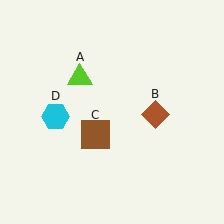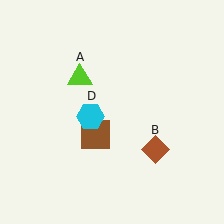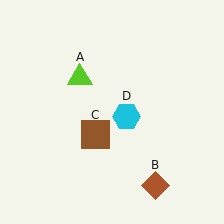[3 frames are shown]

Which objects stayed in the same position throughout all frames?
Lime triangle (object A) and brown square (object C) remained stationary.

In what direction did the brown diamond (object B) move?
The brown diamond (object B) moved down.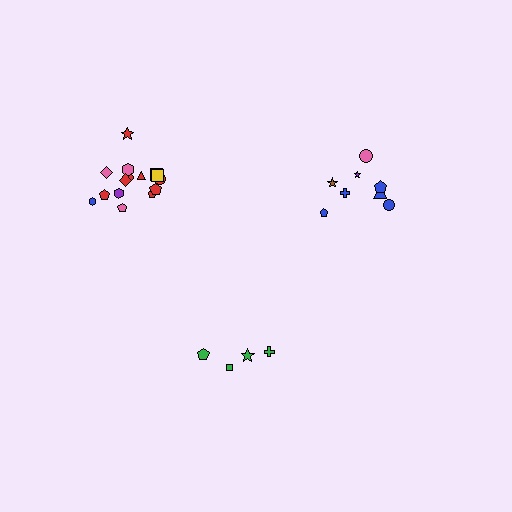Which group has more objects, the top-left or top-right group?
The top-left group.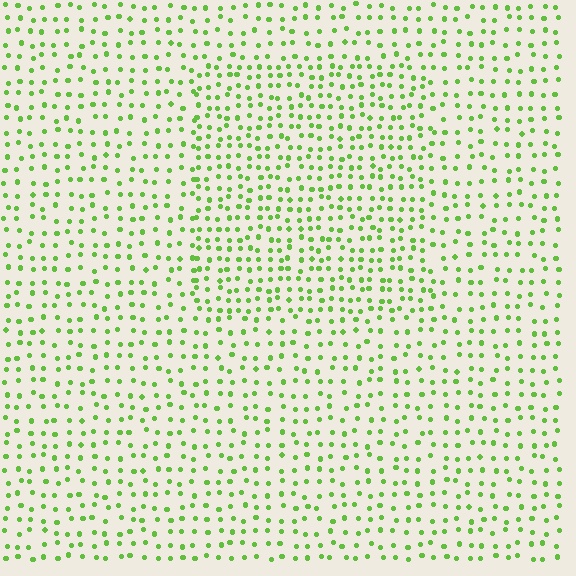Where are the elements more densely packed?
The elements are more densely packed inside the rectangle boundary.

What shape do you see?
I see a rectangle.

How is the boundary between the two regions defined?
The boundary is defined by a change in element density (approximately 1.5x ratio). All elements are the same color, size, and shape.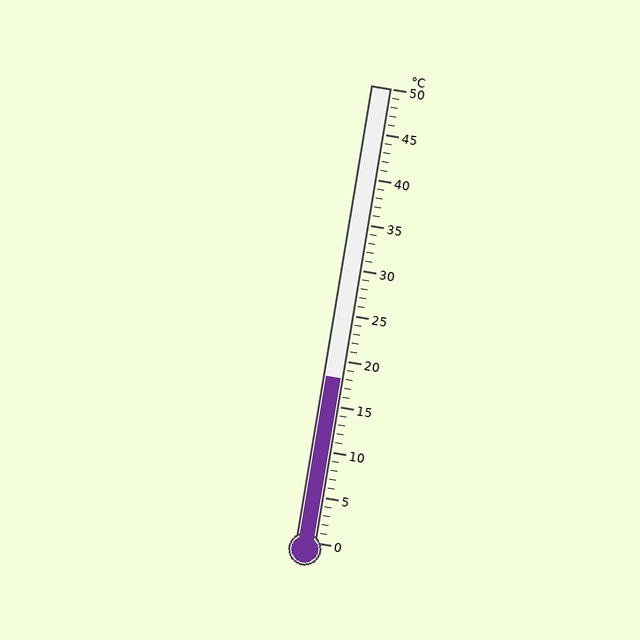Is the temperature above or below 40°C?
The temperature is below 40°C.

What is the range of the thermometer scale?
The thermometer scale ranges from 0°C to 50°C.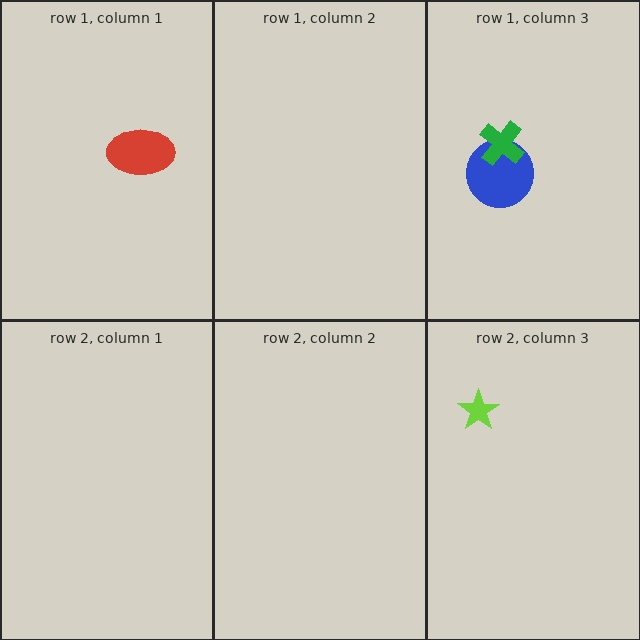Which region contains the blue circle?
The row 1, column 3 region.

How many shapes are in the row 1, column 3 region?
2.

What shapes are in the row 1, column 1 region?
The red ellipse.